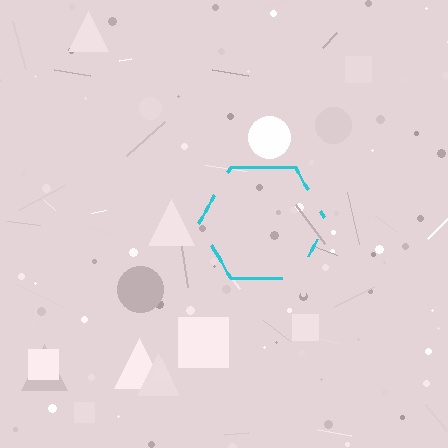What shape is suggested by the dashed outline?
The dashed outline suggests a hexagon.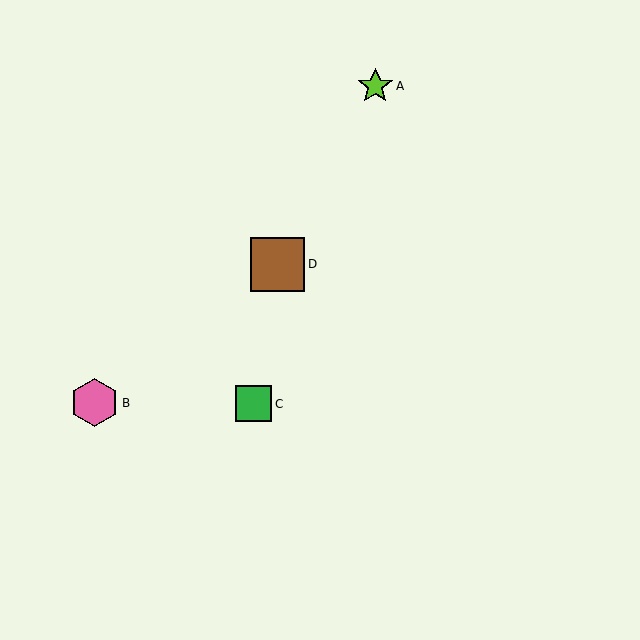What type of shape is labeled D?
Shape D is a brown square.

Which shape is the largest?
The brown square (labeled D) is the largest.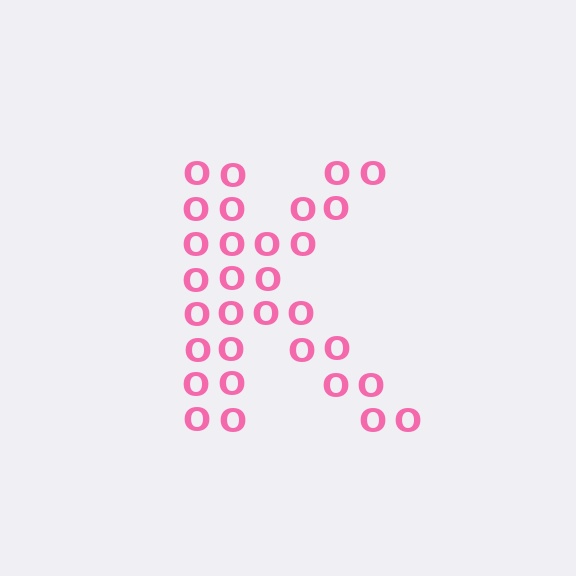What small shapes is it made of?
It is made of small letter O's.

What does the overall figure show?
The overall figure shows the letter K.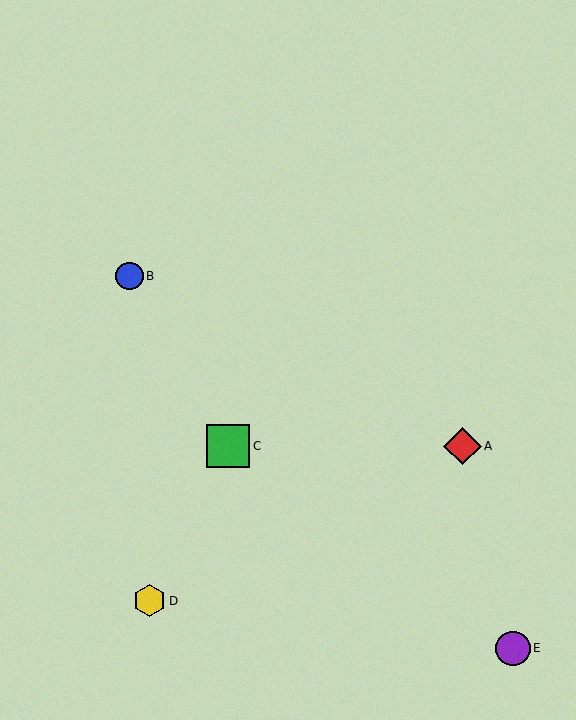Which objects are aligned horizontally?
Objects A, C are aligned horizontally.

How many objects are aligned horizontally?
2 objects (A, C) are aligned horizontally.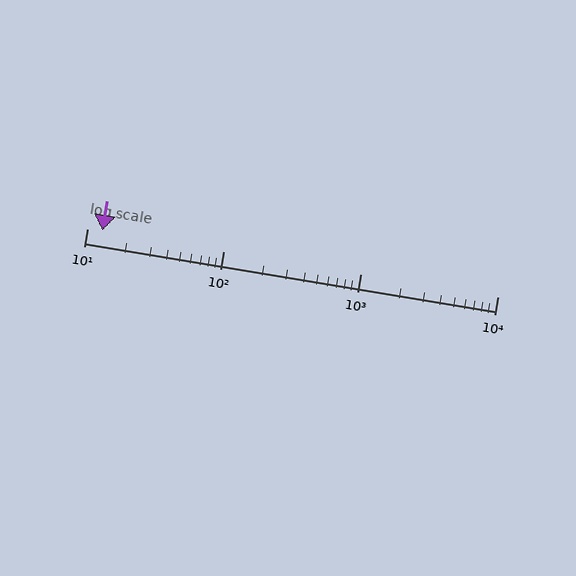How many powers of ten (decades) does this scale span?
The scale spans 3 decades, from 10 to 10000.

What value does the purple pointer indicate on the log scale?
The pointer indicates approximately 13.